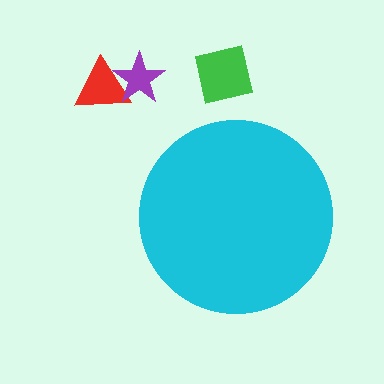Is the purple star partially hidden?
No, the purple star is fully visible.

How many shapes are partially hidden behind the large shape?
0 shapes are partially hidden.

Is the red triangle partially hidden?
No, the red triangle is fully visible.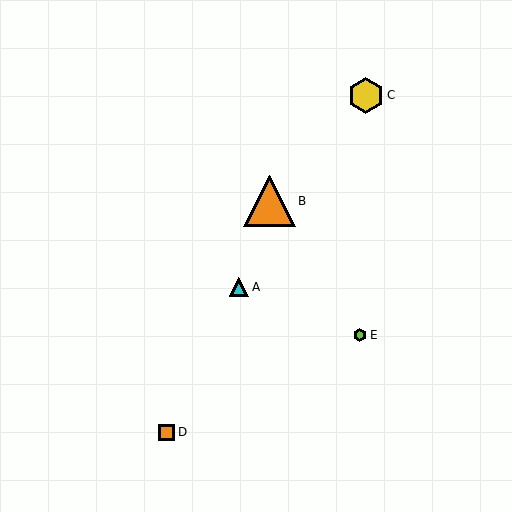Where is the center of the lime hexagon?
The center of the lime hexagon is at (360, 335).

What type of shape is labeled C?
Shape C is a yellow hexagon.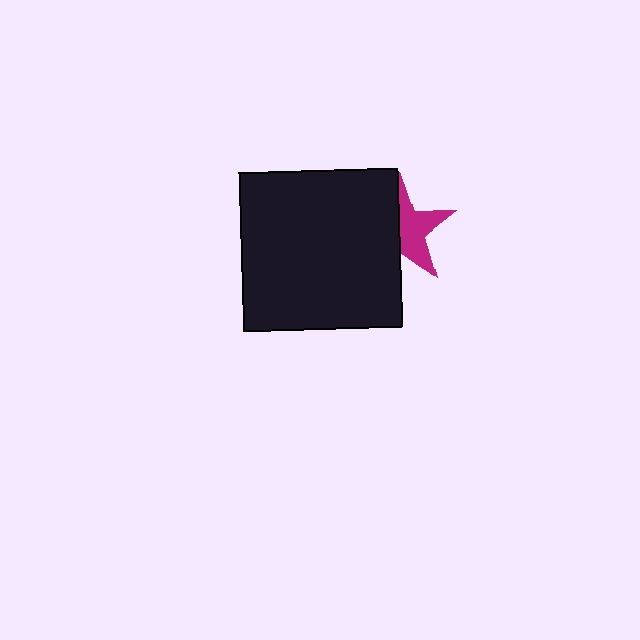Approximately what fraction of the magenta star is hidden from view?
Roughly 50% of the magenta star is hidden behind the black square.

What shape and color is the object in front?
The object in front is a black square.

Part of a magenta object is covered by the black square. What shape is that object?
It is a star.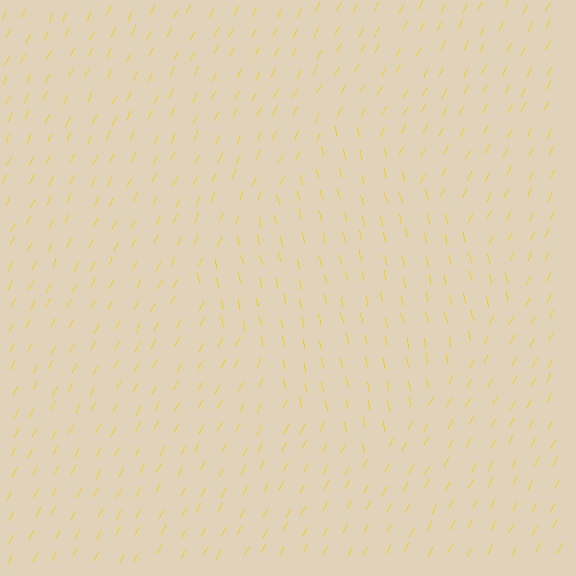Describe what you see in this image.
The image is filled with small yellow line segments. A diamond region in the image has lines oriented differently from the surrounding lines, creating a visible texture boundary.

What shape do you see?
I see a diamond.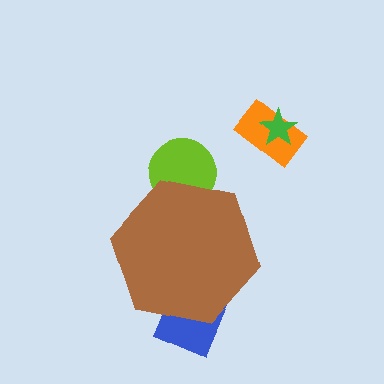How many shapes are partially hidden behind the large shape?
2 shapes are partially hidden.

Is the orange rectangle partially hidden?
No, the orange rectangle is fully visible.